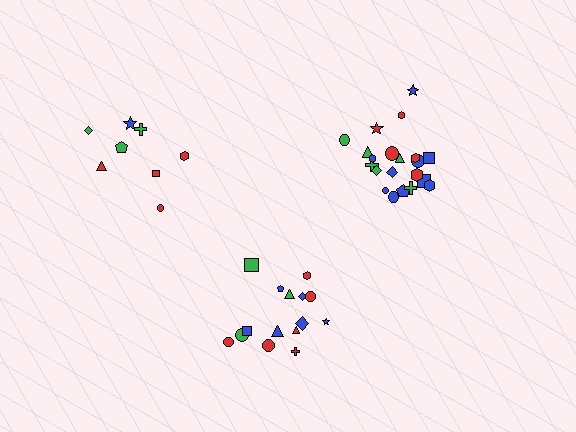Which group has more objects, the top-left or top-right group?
The top-right group.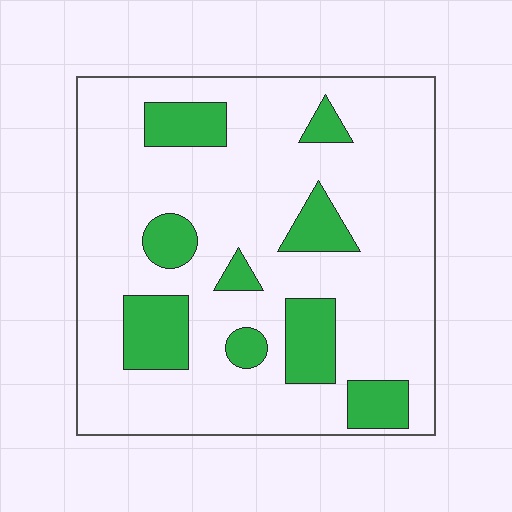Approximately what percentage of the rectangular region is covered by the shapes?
Approximately 20%.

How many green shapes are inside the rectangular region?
9.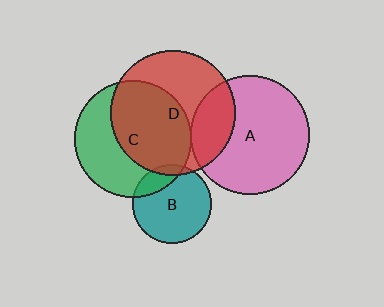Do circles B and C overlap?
Yes.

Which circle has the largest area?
Circle D (red).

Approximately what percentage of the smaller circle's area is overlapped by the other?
Approximately 20%.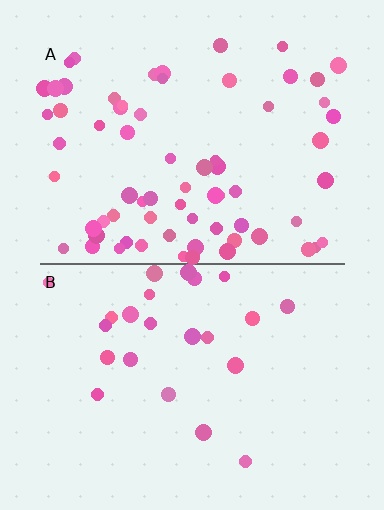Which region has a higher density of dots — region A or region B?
A (the top).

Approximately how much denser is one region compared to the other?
Approximately 2.9× — region A over region B.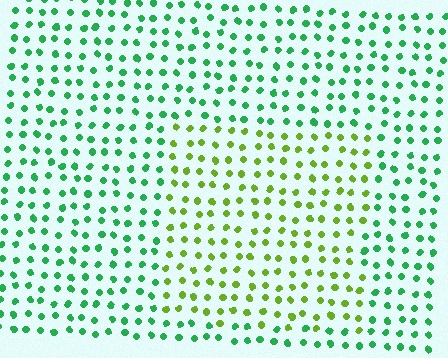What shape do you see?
I see a rectangle.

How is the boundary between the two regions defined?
The boundary is defined purely by a slight shift in hue (about 47 degrees). Spacing, size, and orientation are identical on both sides.